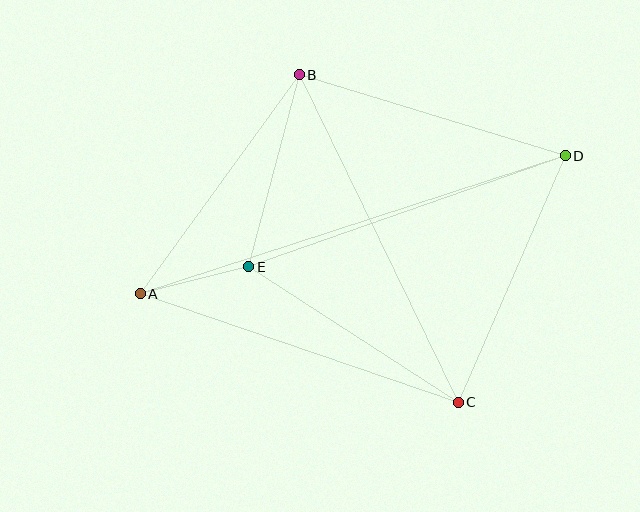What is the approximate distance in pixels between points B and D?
The distance between B and D is approximately 278 pixels.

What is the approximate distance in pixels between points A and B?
The distance between A and B is approximately 271 pixels.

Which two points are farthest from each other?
Points A and D are farthest from each other.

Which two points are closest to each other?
Points A and E are closest to each other.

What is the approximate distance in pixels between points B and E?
The distance between B and E is approximately 199 pixels.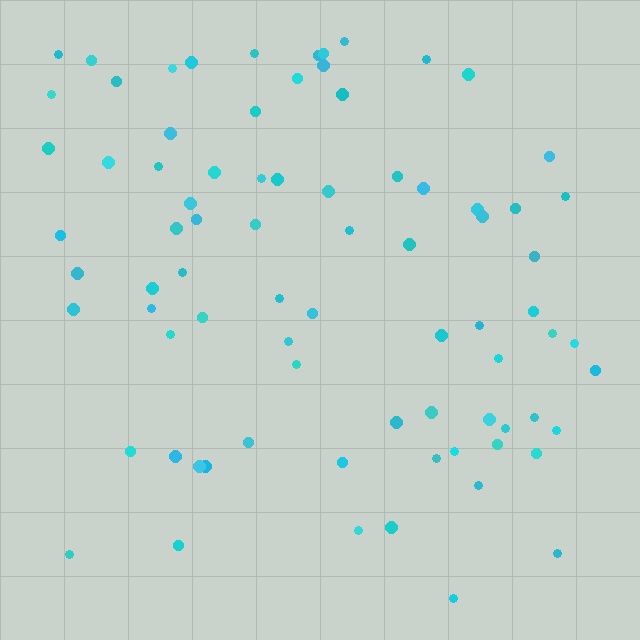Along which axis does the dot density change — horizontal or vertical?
Vertical.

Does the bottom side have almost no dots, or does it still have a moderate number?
Still a moderate number, just noticeably fewer than the top.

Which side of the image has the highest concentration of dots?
The top.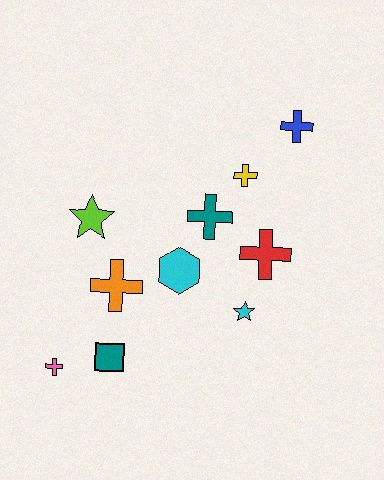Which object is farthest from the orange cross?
The blue cross is farthest from the orange cross.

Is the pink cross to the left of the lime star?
Yes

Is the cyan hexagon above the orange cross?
Yes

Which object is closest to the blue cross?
The yellow cross is closest to the blue cross.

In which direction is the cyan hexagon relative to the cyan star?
The cyan hexagon is to the left of the cyan star.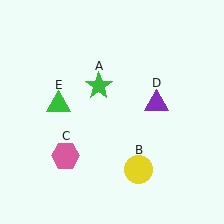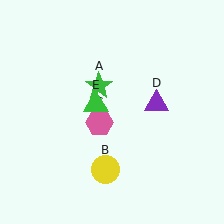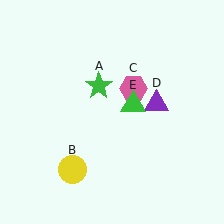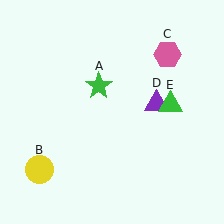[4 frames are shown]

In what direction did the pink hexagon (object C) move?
The pink hexagon (object C) moved up and to the right.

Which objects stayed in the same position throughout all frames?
Green star (object A) and purple triangle (object D) remained stationary.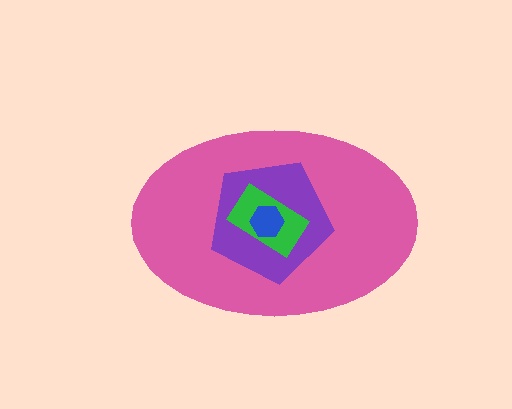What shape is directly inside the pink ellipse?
The purple pentagon.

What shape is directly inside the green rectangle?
The blue hexagon.